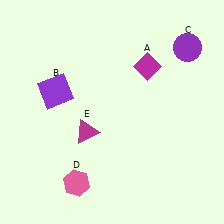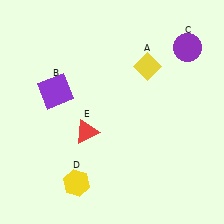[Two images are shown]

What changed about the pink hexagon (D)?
In Image 1, D is pink. In Image 2, it changed to yellow.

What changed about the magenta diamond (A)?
In Image 1, A is magenta. In Image 2, it changed to yellow.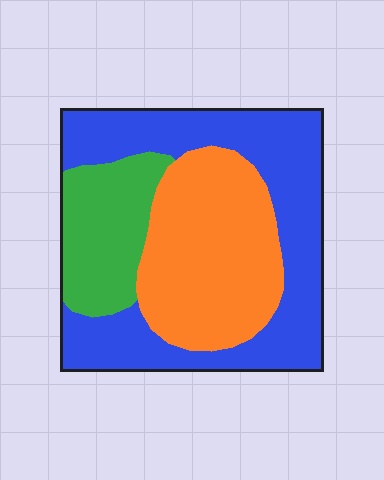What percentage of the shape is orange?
Orange takes up about one third (1/3) of the shape.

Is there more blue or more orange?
Blue.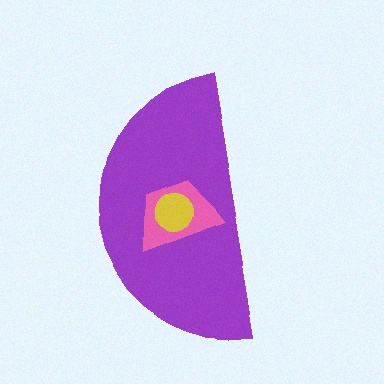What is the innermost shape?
The yellow circle.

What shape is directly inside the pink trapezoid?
The yellow circle.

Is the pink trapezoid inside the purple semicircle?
Yes.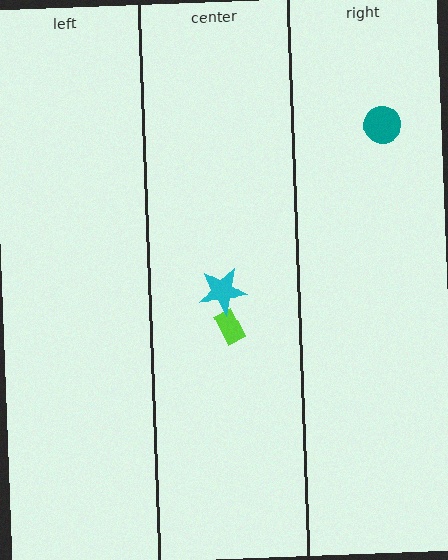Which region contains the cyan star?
The center region.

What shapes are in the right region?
The teal circle.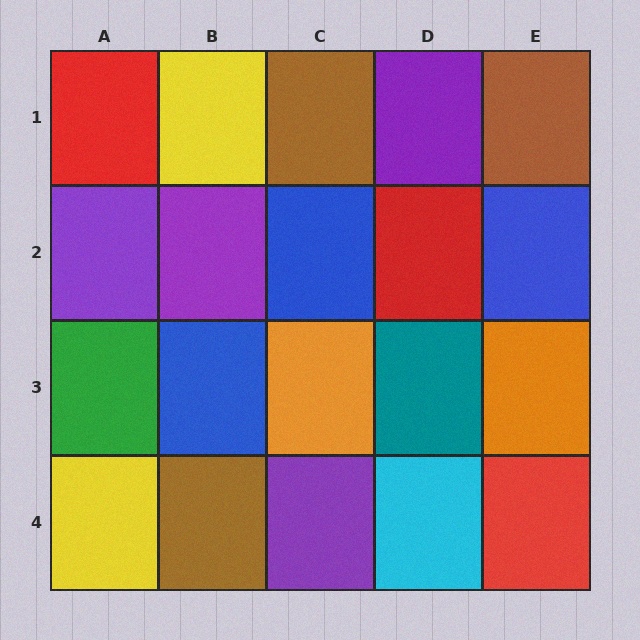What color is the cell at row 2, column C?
Blue.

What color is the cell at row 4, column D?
Cyan.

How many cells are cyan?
1 cell is cyan.